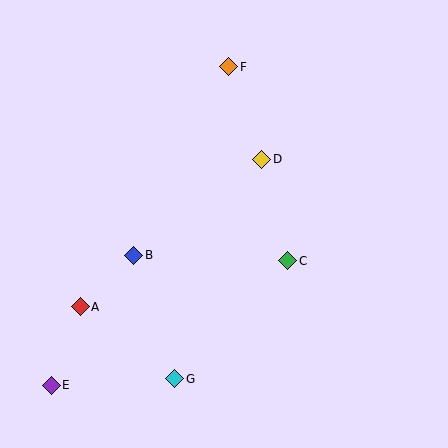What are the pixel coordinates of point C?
Point C is at (288, 261).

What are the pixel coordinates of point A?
Point A is at (80, 307).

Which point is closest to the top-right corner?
Point F is closest to the top-right corner.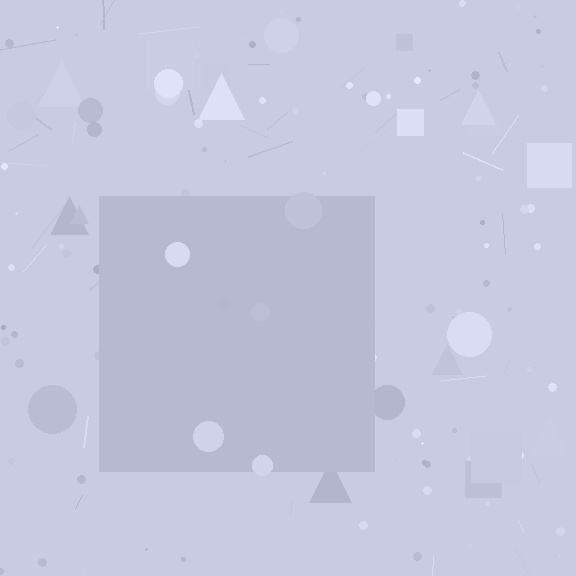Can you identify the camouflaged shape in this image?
The camouflaged shape is a square.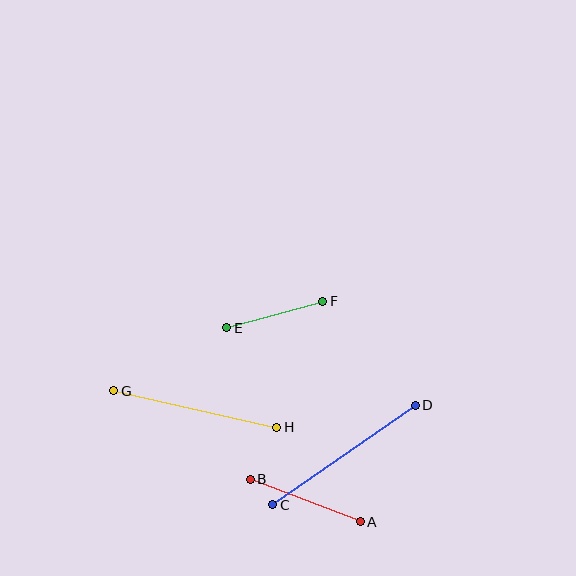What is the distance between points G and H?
The distance is approximately 167 pixels.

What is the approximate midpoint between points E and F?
The midpoint is at approximately (275, 315) pixels.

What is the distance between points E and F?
The distance is approximately 99 pixels.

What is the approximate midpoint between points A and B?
The midpoint is at approximately (305, 500) pixels.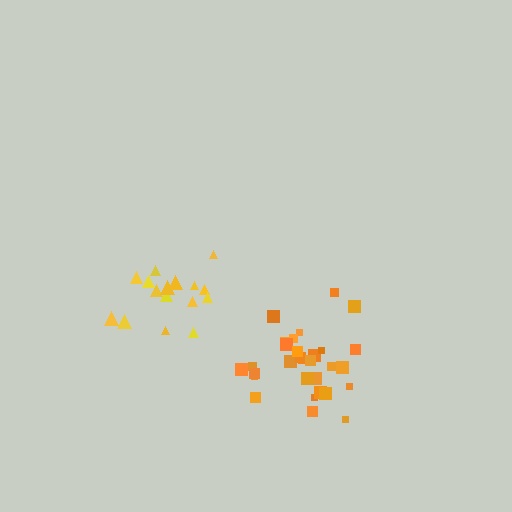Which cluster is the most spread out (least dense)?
Orange.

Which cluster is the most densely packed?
Yellow.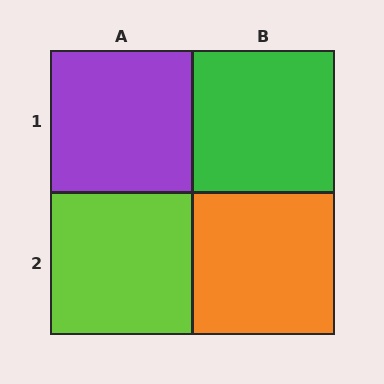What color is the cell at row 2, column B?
Orange.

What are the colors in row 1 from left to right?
Purple, green.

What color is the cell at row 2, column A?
Lime.